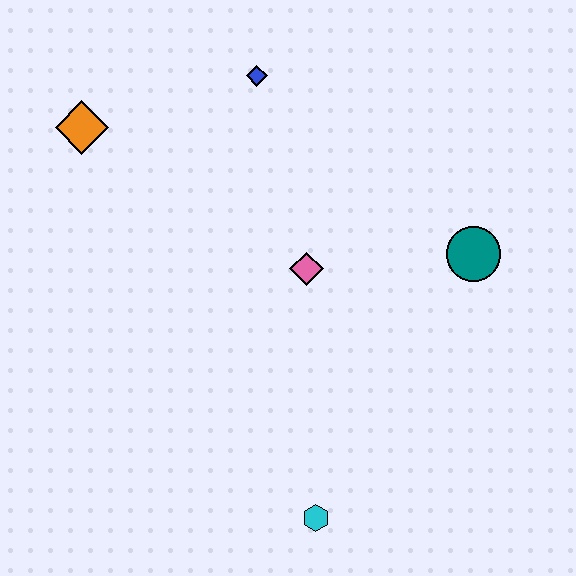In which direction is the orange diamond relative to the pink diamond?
The orange diamond is to the left of the pink diamond.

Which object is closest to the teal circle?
The pink diamond is closest to the teal circle.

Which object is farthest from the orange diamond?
The cyan hexagon is farthest from the orange diamond.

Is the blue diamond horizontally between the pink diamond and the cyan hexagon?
No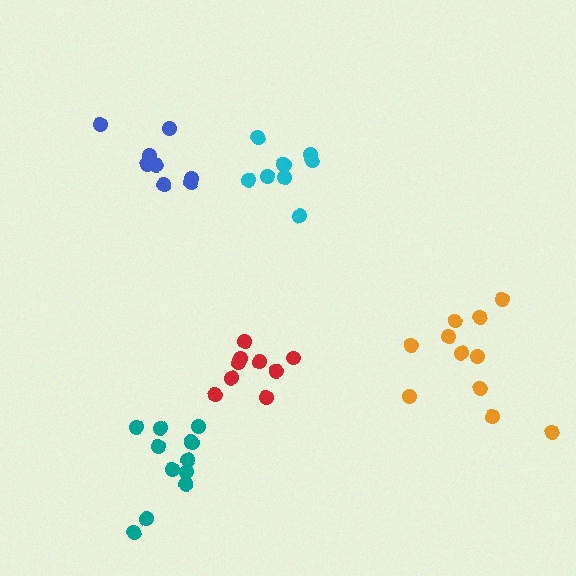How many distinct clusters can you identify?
There are 5 distinct clusters.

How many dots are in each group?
Group 1: 9 dots, Group 2: 11 dots, Group 3: 9 dots, Group 4: 8 dots, Group 5: 12 dots (49 total).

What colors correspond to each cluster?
The clusters are colored: cyan, orange, red, blue, teal.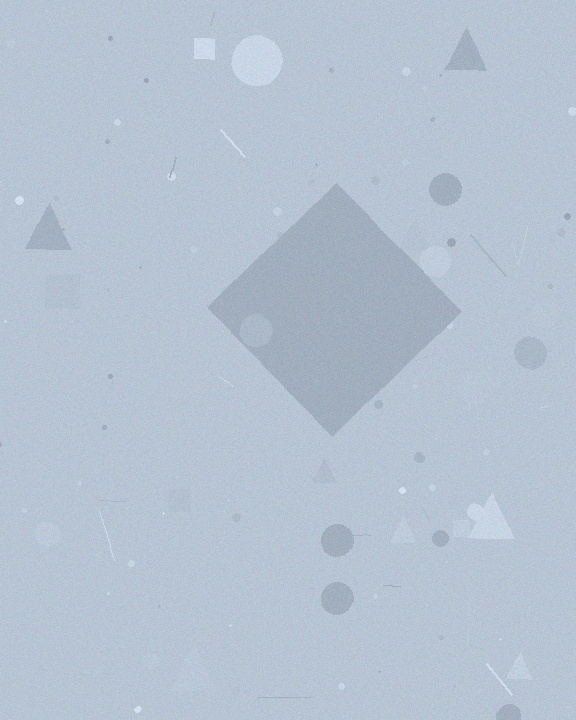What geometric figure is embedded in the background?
A diamond is embedded in the background.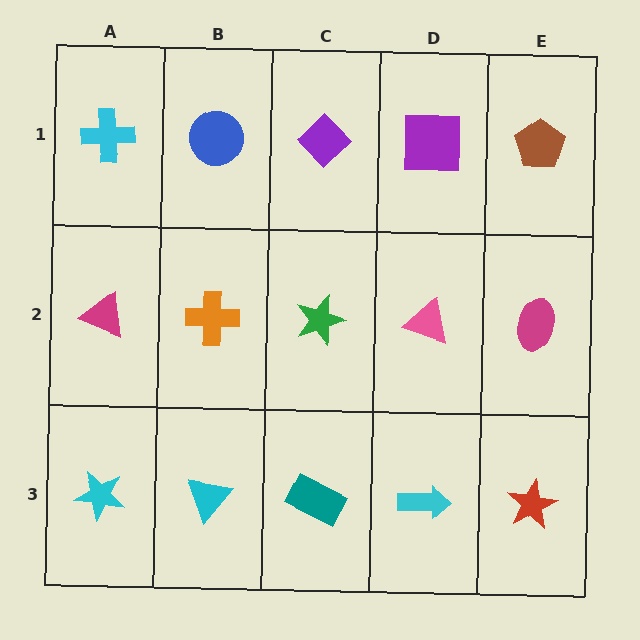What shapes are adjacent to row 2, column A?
A cyan cross (row 1, column A), a cyan star (row 3, column A), an orange cross (row 2, column B).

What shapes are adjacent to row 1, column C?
A green star (row 2, column C), a blue circle (row 1, column B), a purple square (row 1, column D).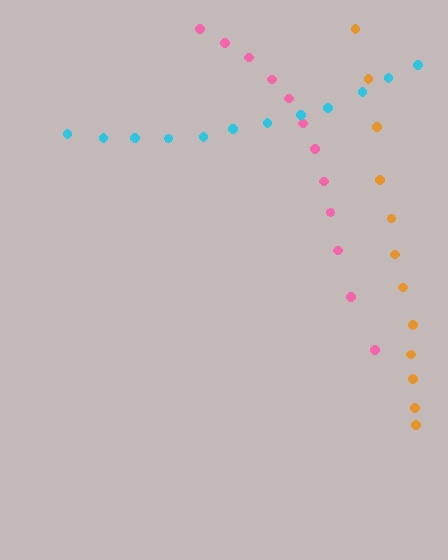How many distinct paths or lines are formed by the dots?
There are 3 distinct paths.